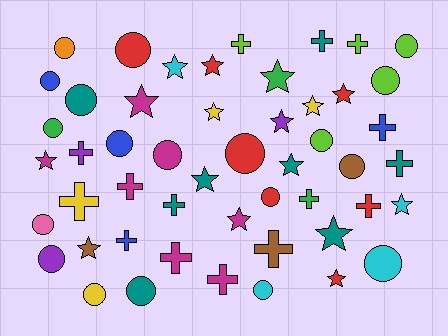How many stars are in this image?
There are 16 stars.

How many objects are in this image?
There are 50 objects.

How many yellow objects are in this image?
There are 4 yellow objects.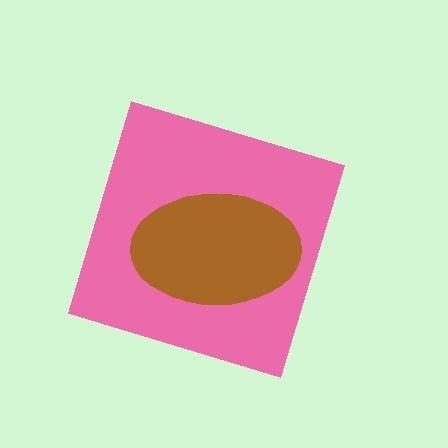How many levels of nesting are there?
2.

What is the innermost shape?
The brown ellipse.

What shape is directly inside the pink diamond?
The brown ellipse.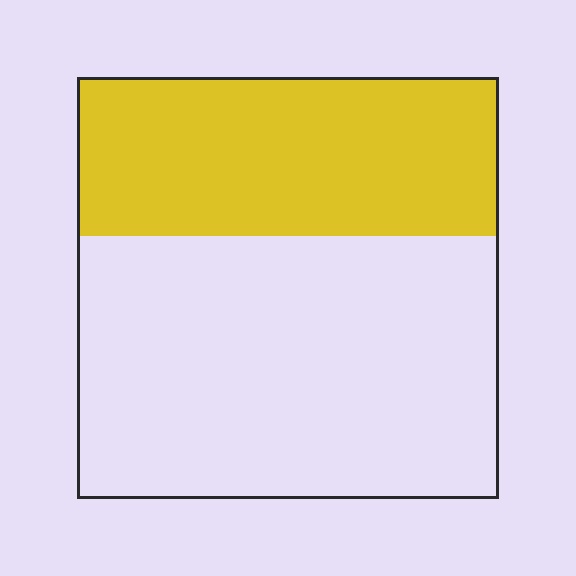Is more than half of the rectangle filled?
No.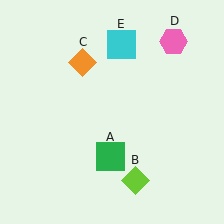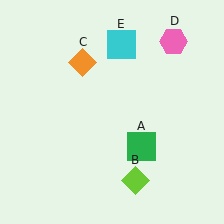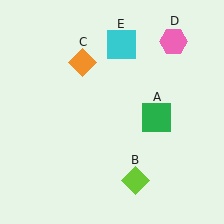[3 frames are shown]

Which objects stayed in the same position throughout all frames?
Lime diamond (object B) and orange diamond (object C) and pink hexagon (object D) and cyan square (object E) remained stationary.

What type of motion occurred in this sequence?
The green square (object A) rotated counterclockwise around the center of the scene.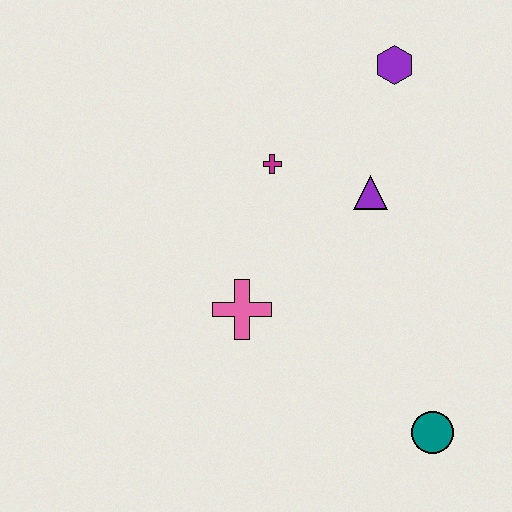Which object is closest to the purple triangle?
The magenta cross is closest to the purple triangle.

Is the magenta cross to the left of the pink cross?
No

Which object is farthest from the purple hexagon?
The teal circle is farthest from the purple hexagon.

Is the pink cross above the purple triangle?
No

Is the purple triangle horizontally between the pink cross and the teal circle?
Yes